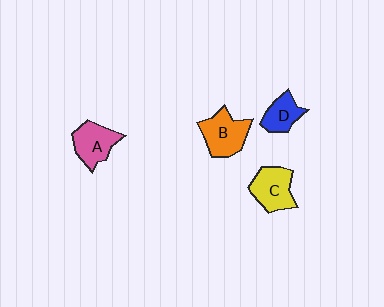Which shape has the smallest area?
Shape D (blue).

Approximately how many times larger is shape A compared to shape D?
Approximately 1.3 times.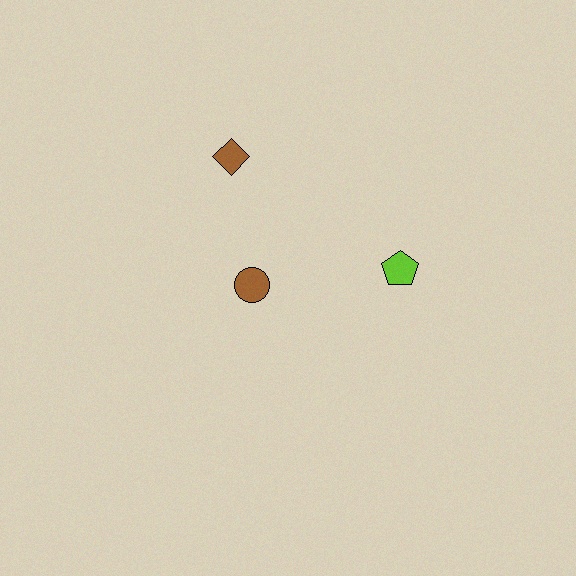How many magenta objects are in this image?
There are no magenta objects.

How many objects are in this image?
There are 3 objects.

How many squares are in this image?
There are no squares.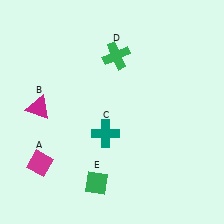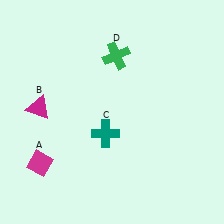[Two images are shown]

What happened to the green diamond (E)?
The green diamond (E) was removed in Image 2. It was in the bottom-left area of Image 1.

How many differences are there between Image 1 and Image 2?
There is 1 difference between the two images.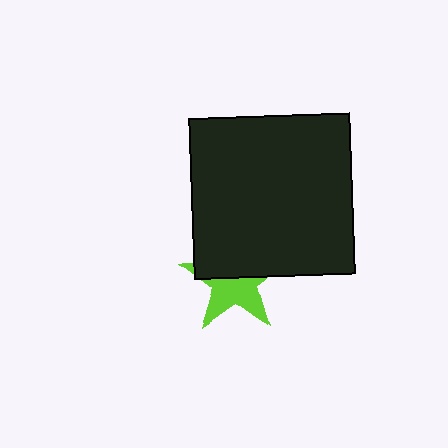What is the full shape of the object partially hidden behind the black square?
The partially hidden object is a lime star.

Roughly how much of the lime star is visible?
About half of it is visible (roughly 49%).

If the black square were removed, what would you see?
You would see the complete lime star.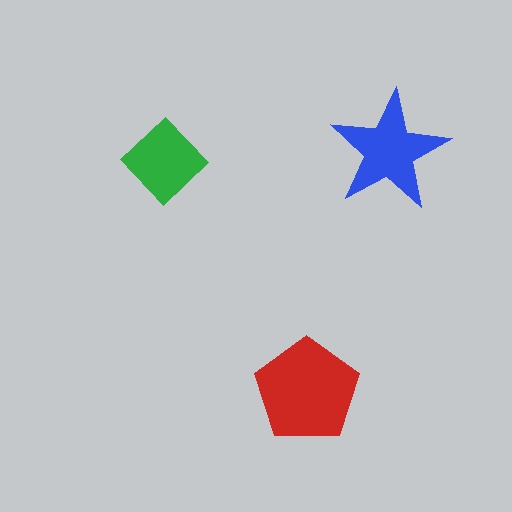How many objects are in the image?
There are 3 objects in the image.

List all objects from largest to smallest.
The red pentagon, the blue star, the green diamond.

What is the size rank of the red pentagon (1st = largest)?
1st.